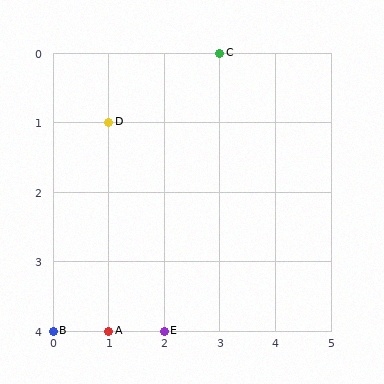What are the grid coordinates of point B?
Point B is at grid coordinates (0, 4).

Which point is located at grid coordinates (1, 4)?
Point A is at (1, 4).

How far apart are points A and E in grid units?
Points A and E are 1 column apart.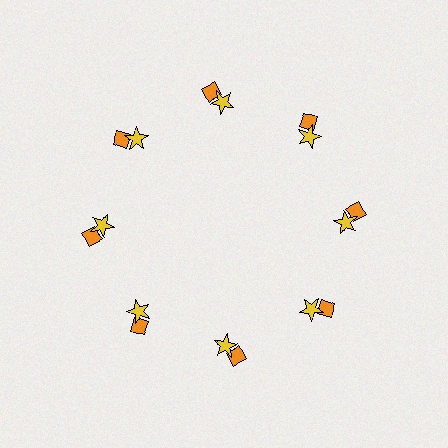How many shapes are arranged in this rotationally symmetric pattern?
There are 16 shapes, arranged in 8 groups of 2.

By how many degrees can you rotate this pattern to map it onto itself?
The pattern maps onto itself every 45 degrees of rotation.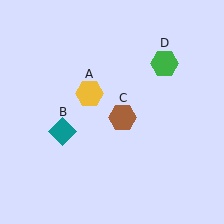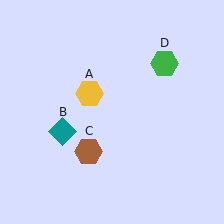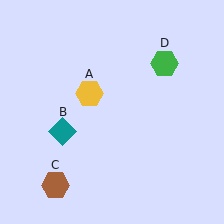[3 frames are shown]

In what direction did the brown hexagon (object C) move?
The brown hexagon (object C) moved down and to the left.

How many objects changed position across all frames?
1 object changed position: brown hexagon (object C).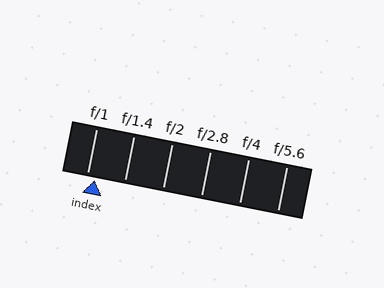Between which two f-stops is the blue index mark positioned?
The index mark is between f/1 and f/1.4.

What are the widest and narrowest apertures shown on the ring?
The widest aperture shown is f/1 and the narrowest is f/5.6.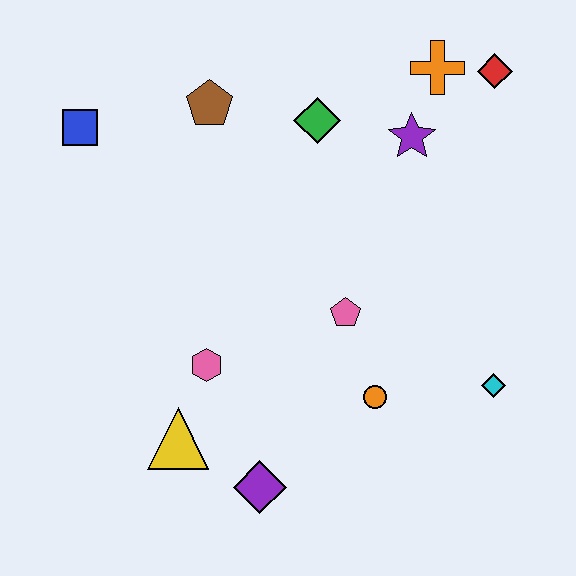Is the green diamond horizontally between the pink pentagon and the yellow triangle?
Yes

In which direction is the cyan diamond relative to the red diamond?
The cyan diamond is below the red diamond.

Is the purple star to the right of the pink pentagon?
Yes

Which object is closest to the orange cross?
The red diamond is closest to the orange cross.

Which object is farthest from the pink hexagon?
The red diamond is farthest from the pink hexagon.